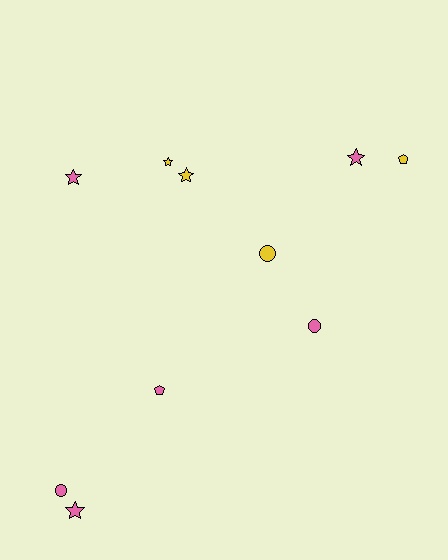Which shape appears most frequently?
Star, with 5 objects.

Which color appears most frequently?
Pink, with 6 objects.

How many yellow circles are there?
There is 1 yellow circle.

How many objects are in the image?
There are 10 objects.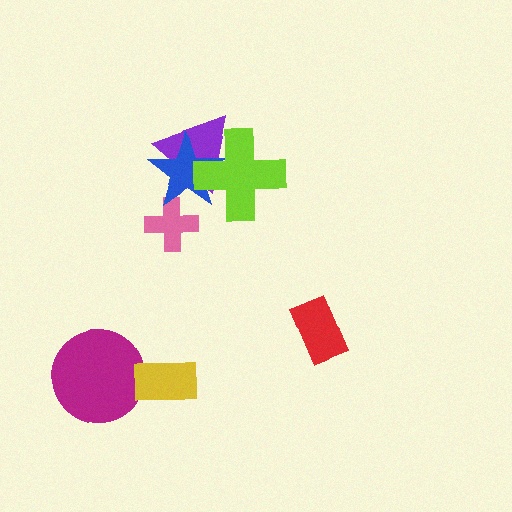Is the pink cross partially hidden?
Yes, it is partially covered by another shape.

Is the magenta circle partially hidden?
Yes, it is partially covered by another shape.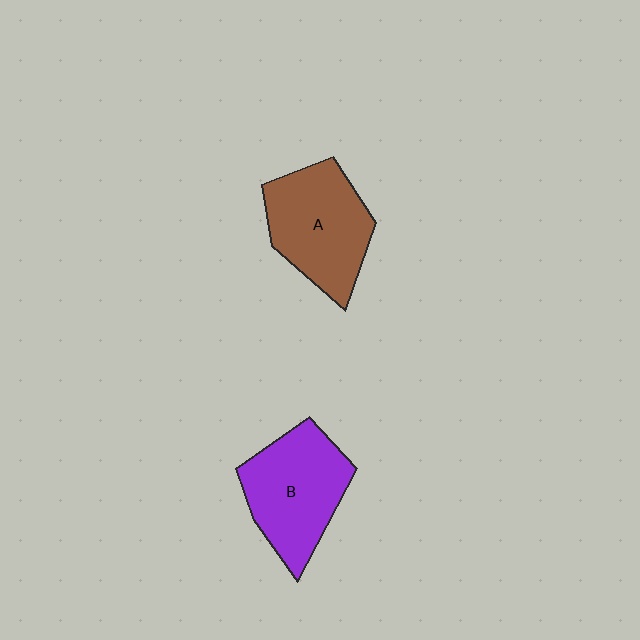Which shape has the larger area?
Shape A (brown).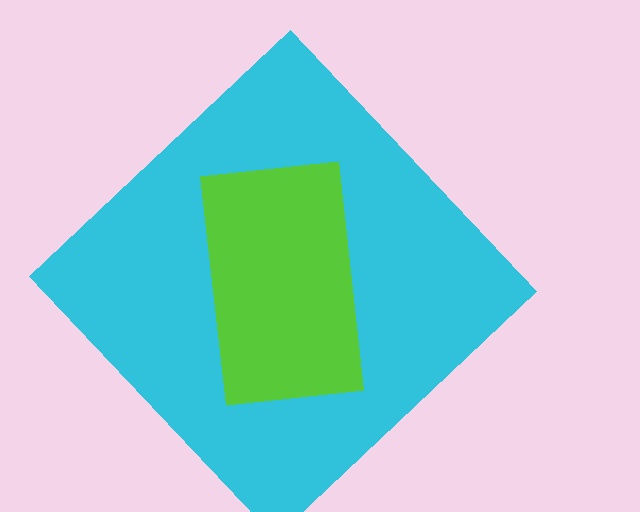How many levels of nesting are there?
2.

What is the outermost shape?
The cyan diamond.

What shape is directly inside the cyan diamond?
The lime rectangle.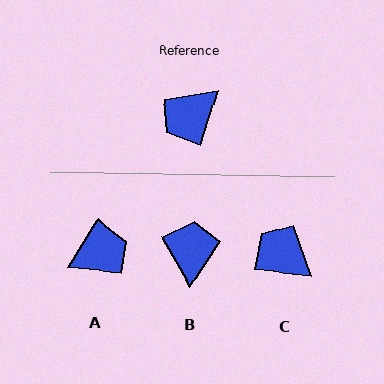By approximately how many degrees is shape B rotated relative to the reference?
Approximately 133 degrees clockwise.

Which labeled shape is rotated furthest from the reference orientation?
A, about 166 degrees away.